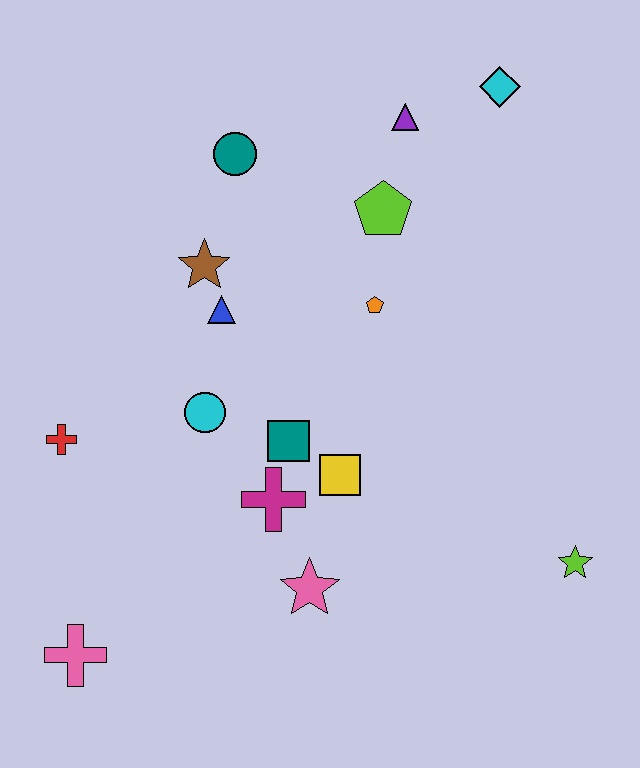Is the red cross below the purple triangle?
Yes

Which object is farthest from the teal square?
The cyan diamond is farthest from the teal square.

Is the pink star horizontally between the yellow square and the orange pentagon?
No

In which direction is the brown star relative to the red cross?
The brown star is above the red cross.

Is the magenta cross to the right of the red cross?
Yes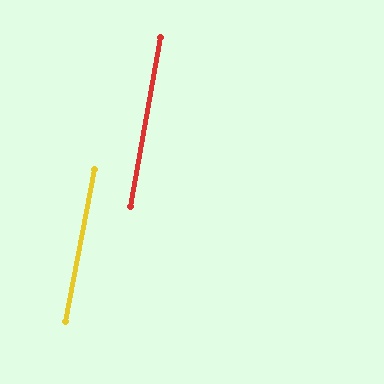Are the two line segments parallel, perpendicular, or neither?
Parallel — their directions differ by only 1.1°.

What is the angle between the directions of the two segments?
Approximately 1 degree.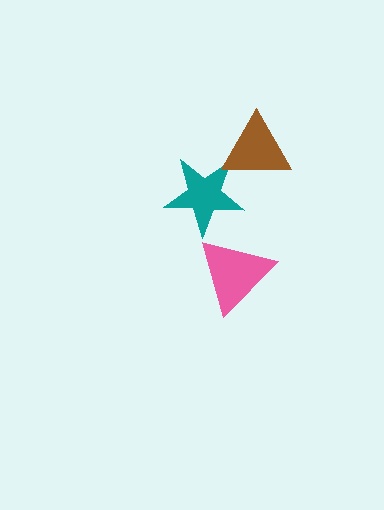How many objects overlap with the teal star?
1 object overlaps with the teal star.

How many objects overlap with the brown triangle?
1 object overlaps with the brown triangle.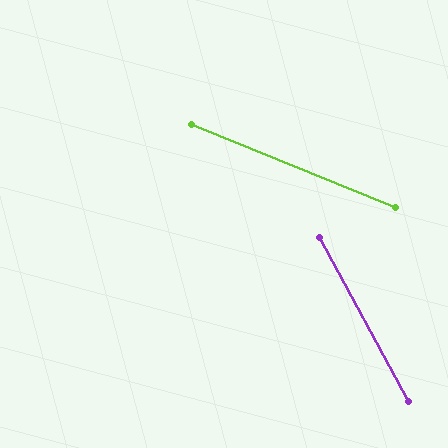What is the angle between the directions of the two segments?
Approximately 39 degrees.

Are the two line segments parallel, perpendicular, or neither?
Neither parallel nor perpendicular — they differ by about 39°.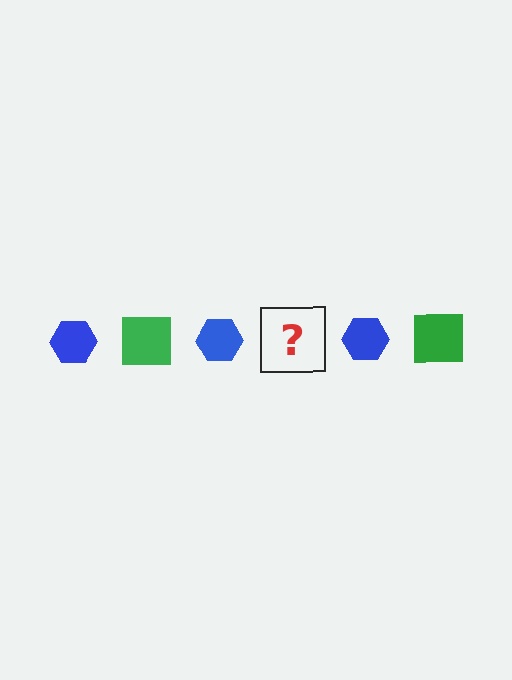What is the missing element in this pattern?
The missing element is a green square.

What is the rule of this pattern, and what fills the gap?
The rule is that the pattern alternates between blue hexagon and green square. The gap should be filled with a green square.